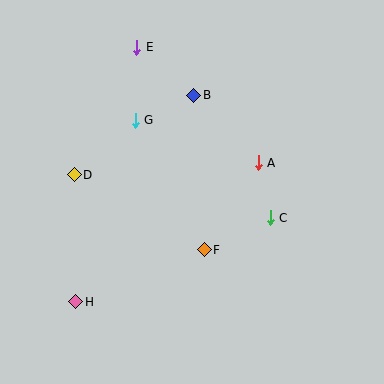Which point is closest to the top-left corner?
Point E is closest to the top-left corner.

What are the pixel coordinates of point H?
Point H is at (76, 302).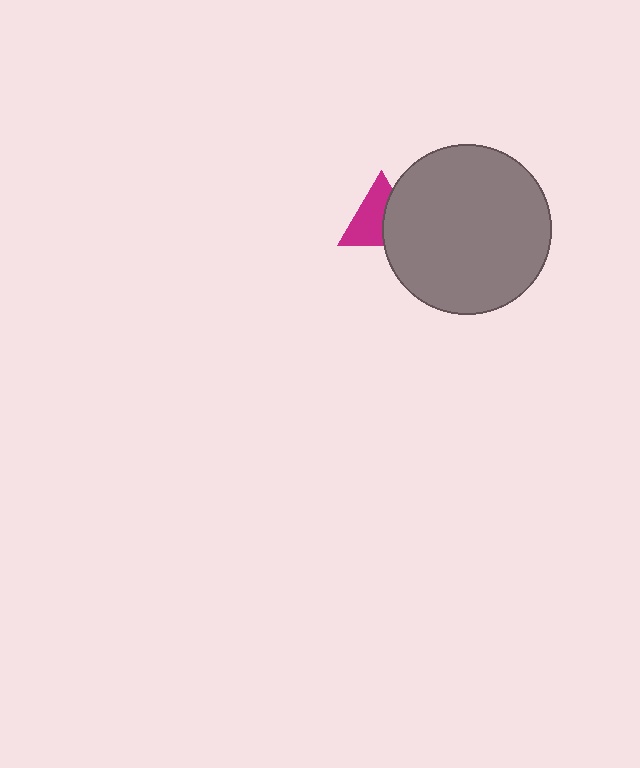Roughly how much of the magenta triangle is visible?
About half of it is visible (roughly 59%).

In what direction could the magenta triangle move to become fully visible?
The magenta triangle could move left. That would shift it out from behind the gray circle entirely.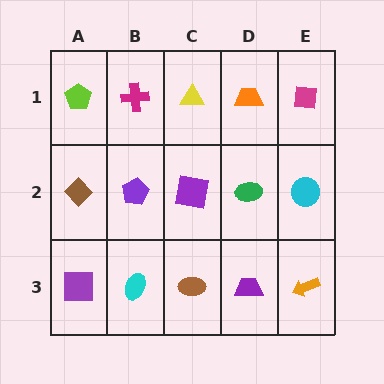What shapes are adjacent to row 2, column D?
An orange trapezoid (row 1, column D), a purple trapezoid (row 3, column D), a purple square (row 2, column C), a cyan circle (row 2, column E).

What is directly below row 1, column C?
A purple square.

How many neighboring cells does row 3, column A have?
2.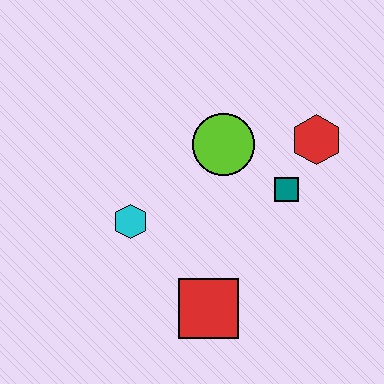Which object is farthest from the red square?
The red hexagon is farthest from the red square.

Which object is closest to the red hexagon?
The teal square is closest to the red hexagon.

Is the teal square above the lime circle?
No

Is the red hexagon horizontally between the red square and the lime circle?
No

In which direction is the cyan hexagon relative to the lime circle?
The cyan hexagon is to the left of the lime circle.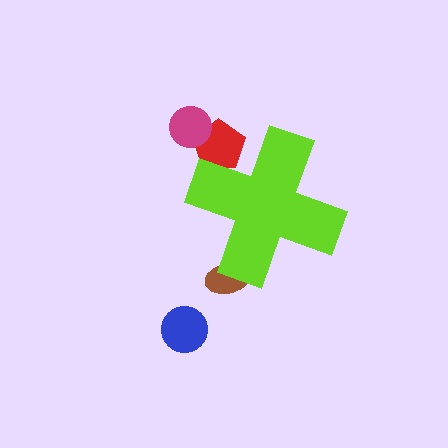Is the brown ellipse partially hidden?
Yes, the brown ellipse is partially hidden behind the lime cross.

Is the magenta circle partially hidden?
No, the magenta circle is fully visible.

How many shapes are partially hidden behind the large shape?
2 shapes are partially hidden.